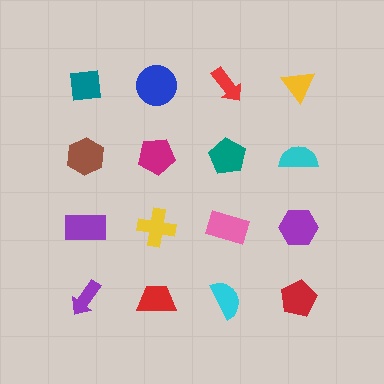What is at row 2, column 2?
A magenta pentagon.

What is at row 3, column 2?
A yellow cross.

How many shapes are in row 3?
4 shapes.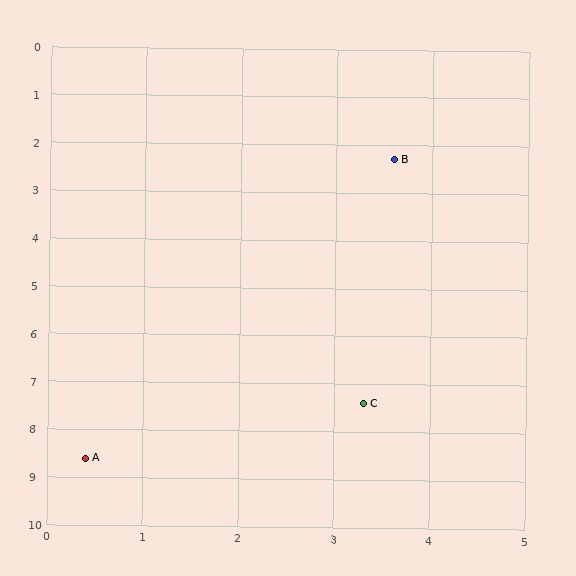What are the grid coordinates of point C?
Point C is at approximately (3.3, 7.4).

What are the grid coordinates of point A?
Point A is at approximately (0.4, 8.6).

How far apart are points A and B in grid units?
Points A and B are about 7.1 grid units apart.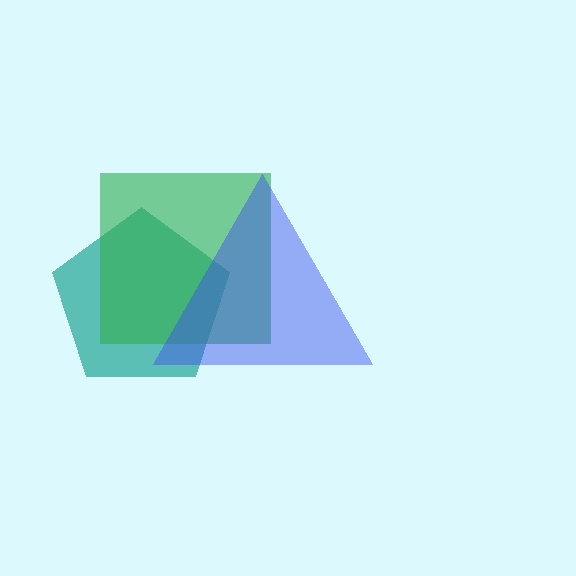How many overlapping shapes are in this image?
There are 3 overlapping shapes in the image.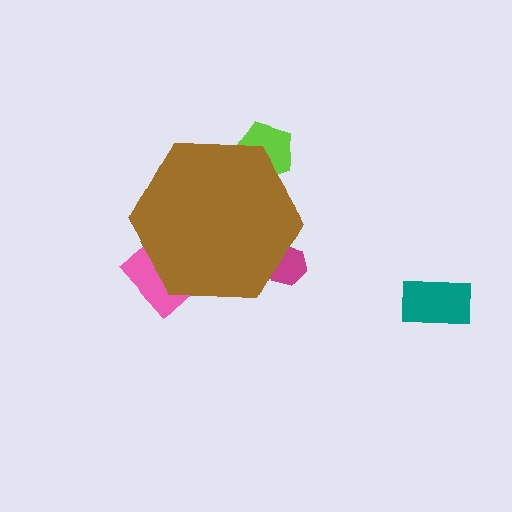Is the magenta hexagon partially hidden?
Yes, the magenta hexagon is partially hidden behind the brown hexagon.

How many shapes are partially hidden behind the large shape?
3 shapes are partially hidden.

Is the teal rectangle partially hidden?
No, the teal rectangle is fully visible.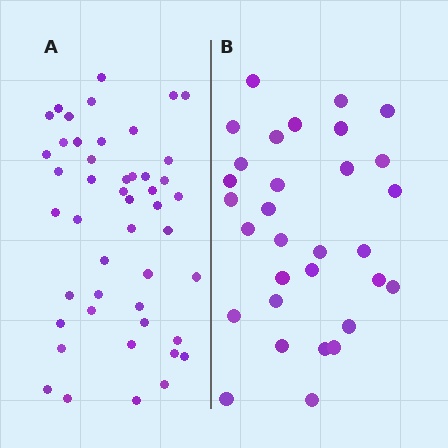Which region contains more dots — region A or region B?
Region A (the left region) has more dots.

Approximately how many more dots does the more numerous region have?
Region A has approximately 15 more dots than region B.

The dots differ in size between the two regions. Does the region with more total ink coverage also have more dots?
No. Region B has more total ink coverage because its dots are larger, but region A actually contains more individual dots. Total area can be misleading — the number of items is what matters here.